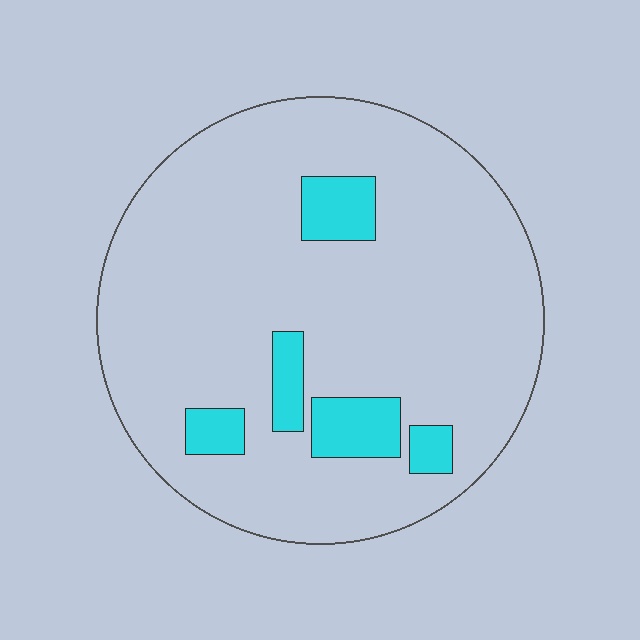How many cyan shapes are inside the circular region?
5.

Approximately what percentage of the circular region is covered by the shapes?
Approximately 10%.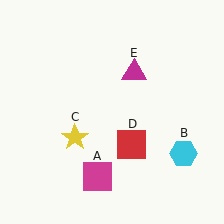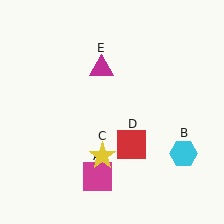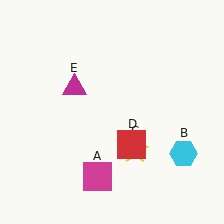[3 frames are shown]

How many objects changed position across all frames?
2 objects changed position: yellow star (object C), magenta triangle (object E).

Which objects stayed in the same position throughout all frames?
Magenta square (object A) and cyan hexagon (object B) and red square (object D) remained stationary.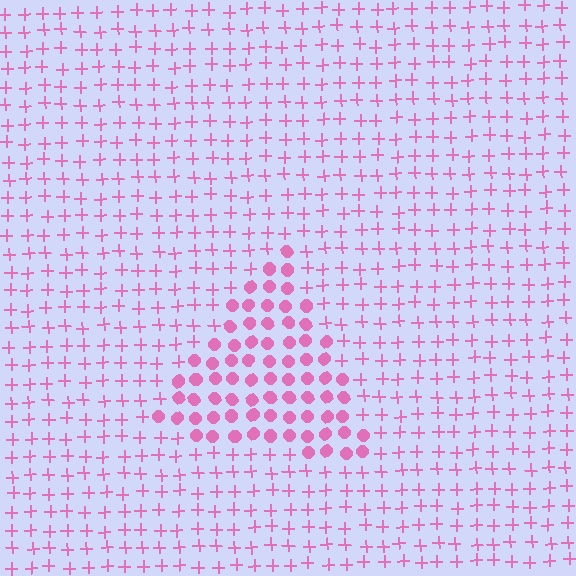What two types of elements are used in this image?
The image uses circles inside the triangle region and plus signs outside it.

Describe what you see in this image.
The image is filled with small pink elements arranged in a uniform grid. A triangle-shaped region contains circles, while the surrounding area contains plus signs. The boundary is defined purely by the change in element shape.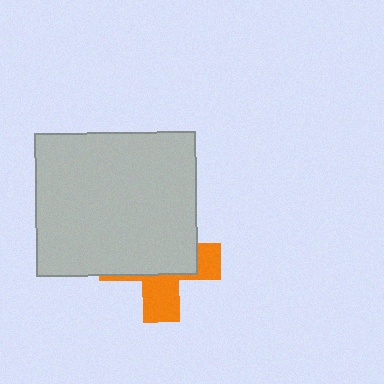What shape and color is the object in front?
The object in front is a light gray rectangle.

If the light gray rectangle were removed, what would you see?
You would see the complete orange cross.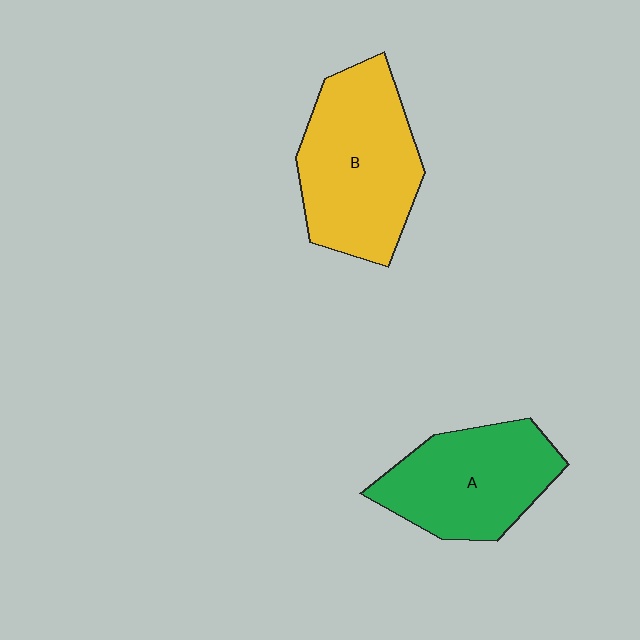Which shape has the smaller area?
Shape A (green).